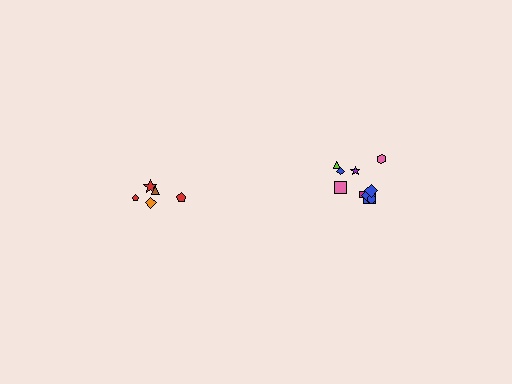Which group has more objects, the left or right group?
The right group.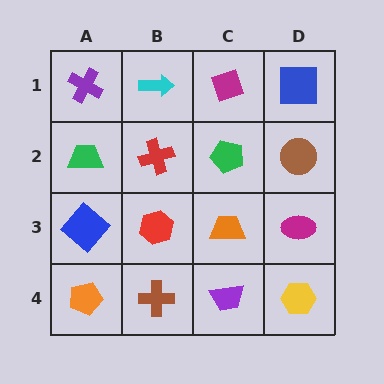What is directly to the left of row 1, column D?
A magenta diamond.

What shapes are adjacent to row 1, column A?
A green trapezoid (row 2, column A), a cyan arrow (row 1, column B).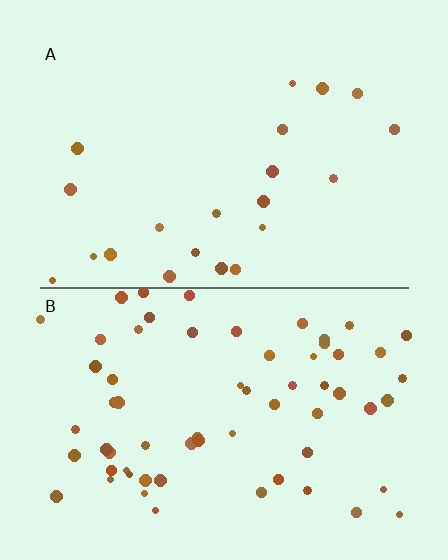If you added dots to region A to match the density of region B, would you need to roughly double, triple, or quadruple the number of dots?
Approximately triple.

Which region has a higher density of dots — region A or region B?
B (the bottom).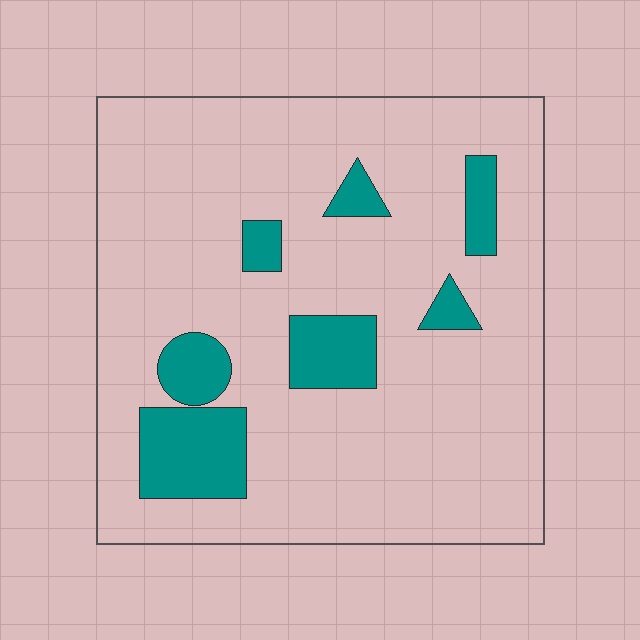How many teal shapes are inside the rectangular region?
7.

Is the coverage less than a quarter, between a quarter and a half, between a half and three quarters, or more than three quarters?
Less than a quarter.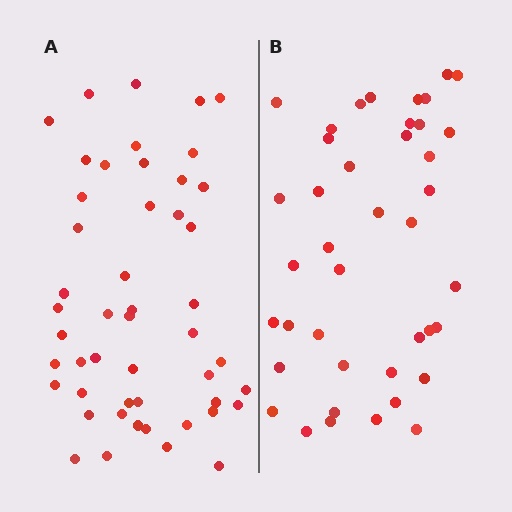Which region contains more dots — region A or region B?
Region A (the left region) has more dots.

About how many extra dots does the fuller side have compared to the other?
Region A has roughly 8 or so more dots than region B.